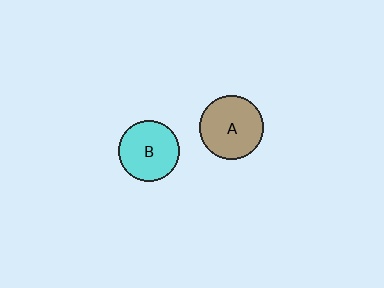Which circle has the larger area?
Circle A (brown).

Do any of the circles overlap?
No, none of the circles overlap.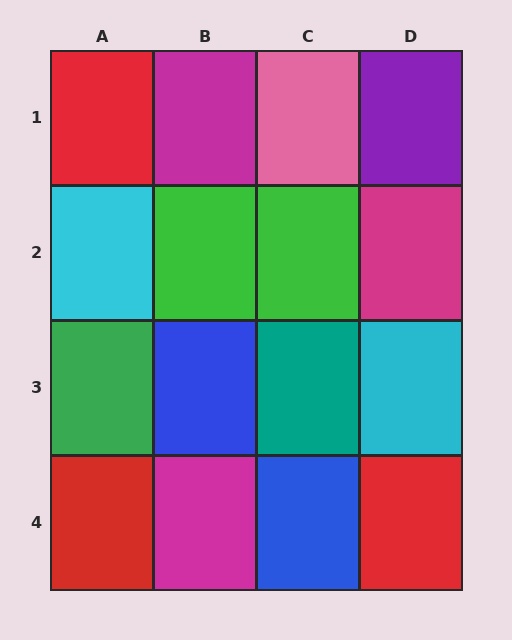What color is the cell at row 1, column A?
Red.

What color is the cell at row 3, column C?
Teal.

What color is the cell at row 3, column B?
Blue.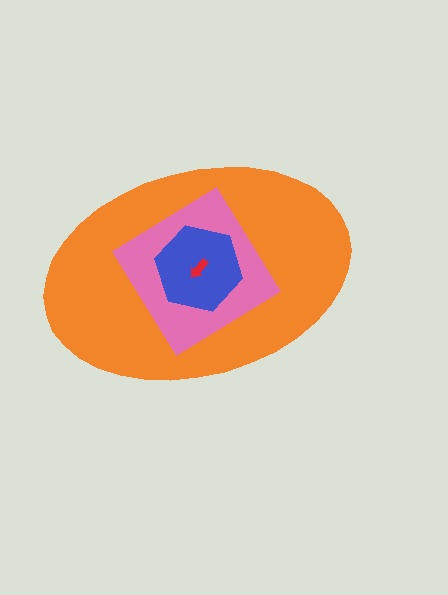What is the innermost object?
The red arrow.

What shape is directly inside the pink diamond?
The blue hexagon.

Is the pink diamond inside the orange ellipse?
Yes.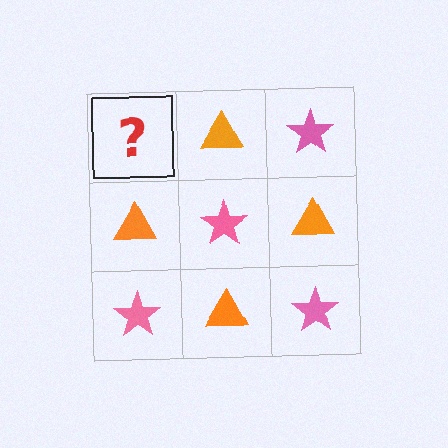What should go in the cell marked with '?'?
The missing cell should contain a pink star.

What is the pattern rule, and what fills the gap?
The rule is that it alternates pink star and orange triangle in a checkerboard pattern. The gap should be filled with a pink star.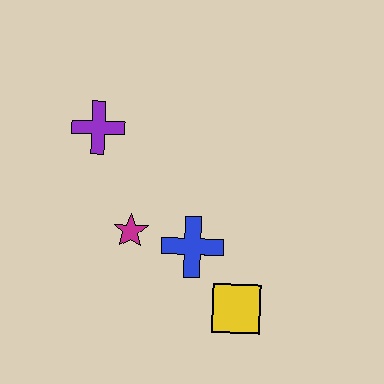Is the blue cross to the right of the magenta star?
Yes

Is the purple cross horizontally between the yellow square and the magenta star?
No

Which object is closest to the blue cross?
The magenta star is closest to the blue cross.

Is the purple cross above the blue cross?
Yes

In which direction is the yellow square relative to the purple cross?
The yellow square is below the purple cross.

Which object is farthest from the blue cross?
The purple cross is farthest from the blue cross.